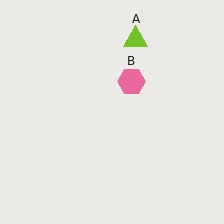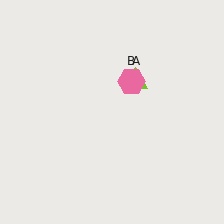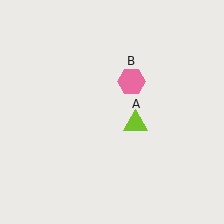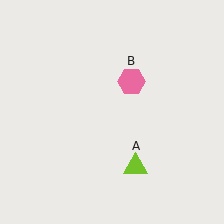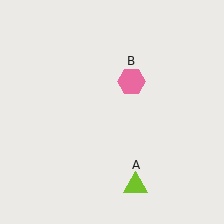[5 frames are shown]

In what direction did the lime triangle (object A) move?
The lime triangle (object A) moved down.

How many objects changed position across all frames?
1 object changed position: lime triangle (object A).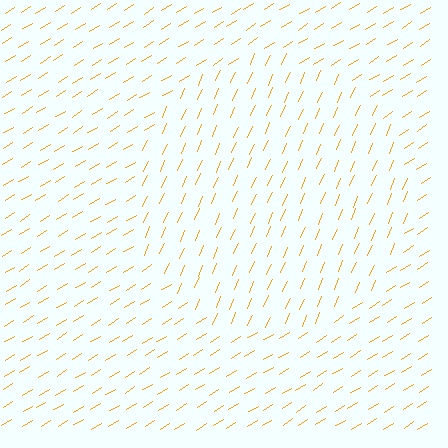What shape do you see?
I see a circle.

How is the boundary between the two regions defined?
The boundary is defined purely by a change in line orientation (approximately 35 degrees difference). All lines are the same color and thickness.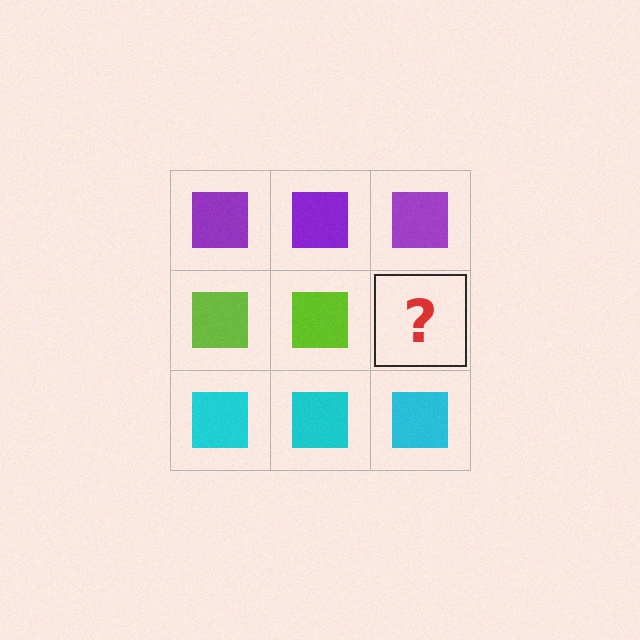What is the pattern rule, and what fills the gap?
The rule is that each row has a consistent color. The gap should be filled with a lime square.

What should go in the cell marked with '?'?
The missing cell should contain a lime square.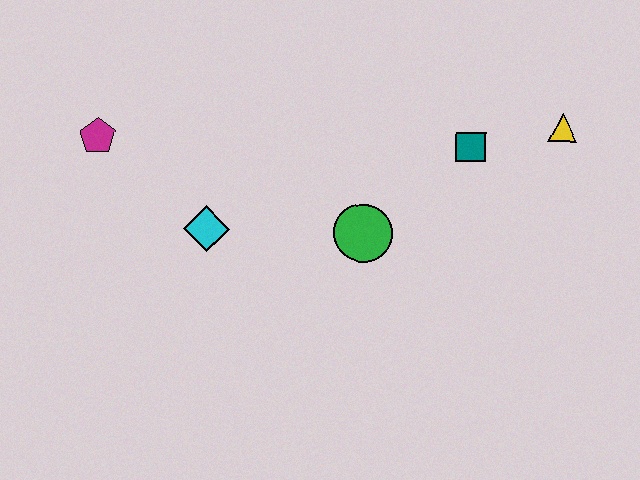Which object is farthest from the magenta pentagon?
The yellow triangle is farthest from the magenta pentagon.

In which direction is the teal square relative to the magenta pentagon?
The teal square is to the right of the magenta pentagon.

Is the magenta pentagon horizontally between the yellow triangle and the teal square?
No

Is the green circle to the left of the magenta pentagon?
No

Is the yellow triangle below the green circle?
No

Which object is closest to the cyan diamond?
The magenta pentagon is closest to the cyan diamond.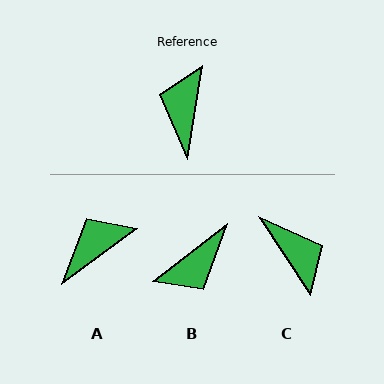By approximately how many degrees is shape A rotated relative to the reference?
Approximately 45 degrees clockwise.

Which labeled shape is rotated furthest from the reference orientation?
C, about 138 degrees away.